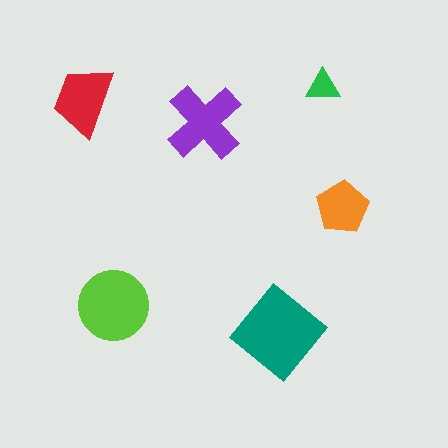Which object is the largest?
The teal diamond.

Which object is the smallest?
The green triangle.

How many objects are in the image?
There are 6 objects in the image.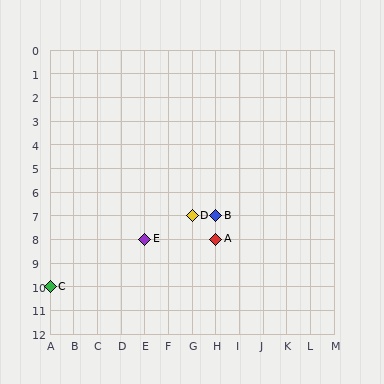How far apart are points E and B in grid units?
Points E and B are 3 columns and 1 row apart (about 3.2 grid units diagonally).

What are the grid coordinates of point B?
Point B is at grid coordinates (H, 7).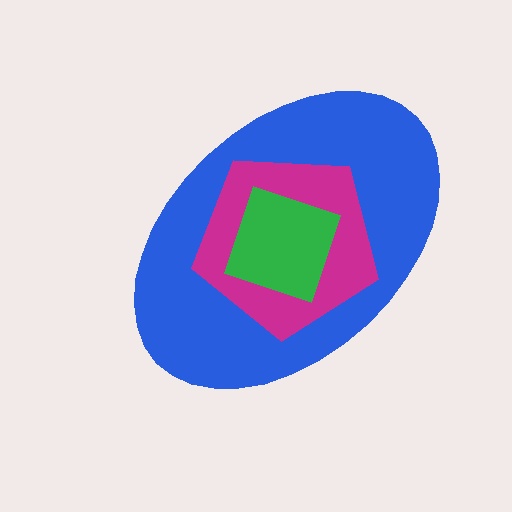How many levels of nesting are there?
3.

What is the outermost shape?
The blue ellipse.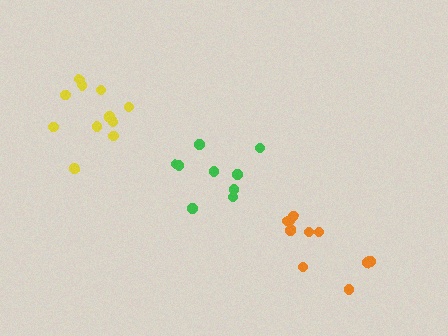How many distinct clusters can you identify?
There are 3 distinct clusters.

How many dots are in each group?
Group 1: 9 dots, Group 2: 11 dots, Group 3: 11 dots (31 total).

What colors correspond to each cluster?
The clusters are colored: green, orange, yellow.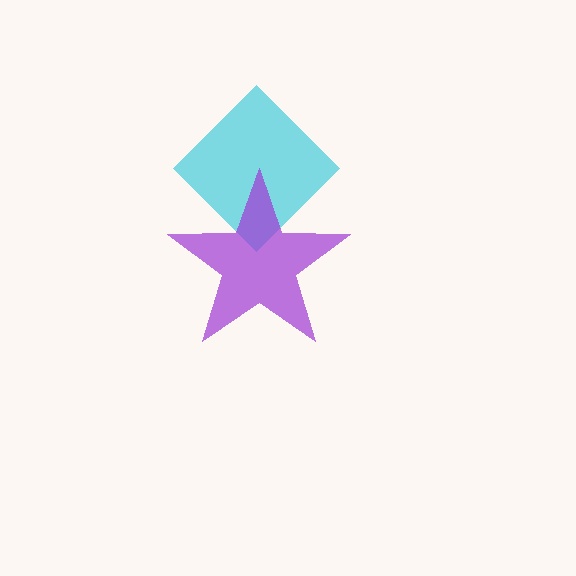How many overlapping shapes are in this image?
There are 2 overlapping shapes in the image.